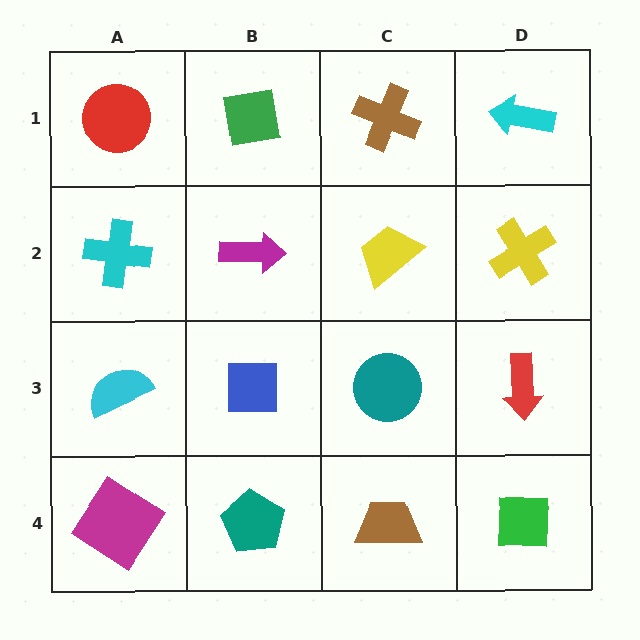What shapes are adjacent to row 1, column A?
A cyan cross (row 2, column A), a green square (row 1, column B).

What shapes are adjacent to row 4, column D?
A red arrow (row 3, column D), a brown trapezoid (row 4, column C).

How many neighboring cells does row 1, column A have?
2.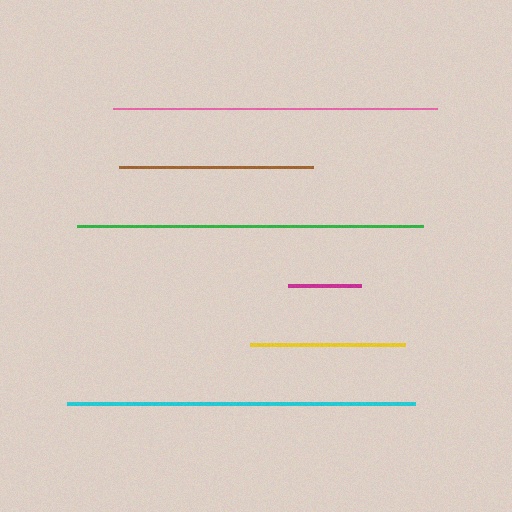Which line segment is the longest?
The cyan line is the longest at approximately 348 pixels.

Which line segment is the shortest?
The magenta line is the shortest at approximately 73 pixels.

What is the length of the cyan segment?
The cyan segment is approximately 348 pixels long.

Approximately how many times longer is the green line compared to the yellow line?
The green line is approximately 2.2 times the length of the yellow line.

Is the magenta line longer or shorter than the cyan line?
The cyan line is longer than the magenta line.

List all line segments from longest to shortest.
From longest to shortest: cyan, green, pink, brown, yellow, magenta.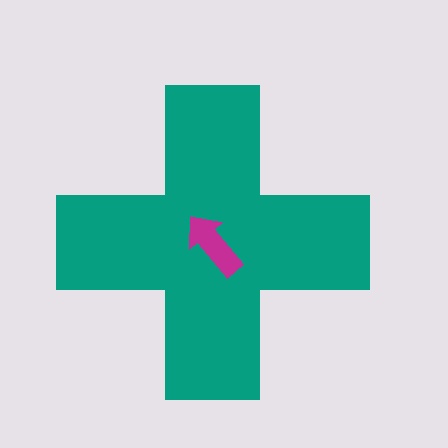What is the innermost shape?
The magenta arrow.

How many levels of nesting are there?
2.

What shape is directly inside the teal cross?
The magenta arrow.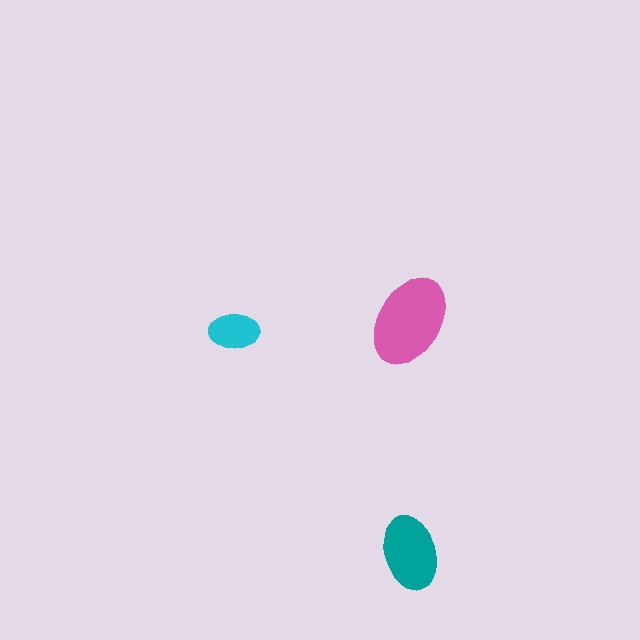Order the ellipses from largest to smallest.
the pink one, the teal one, the cyan one.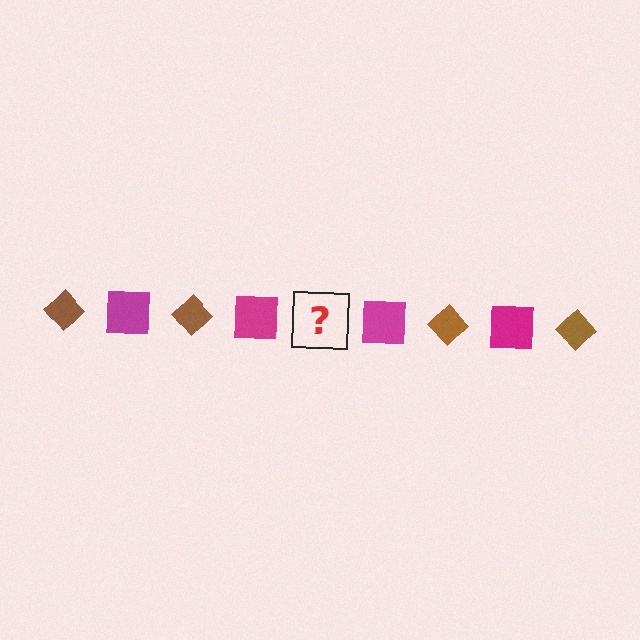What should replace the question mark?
The question mark should be replaced with a brown diamond.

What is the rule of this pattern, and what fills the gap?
The rule is that the pattern alternates between brown diamond and magenta square. The gap should be filled with a brown diamond.